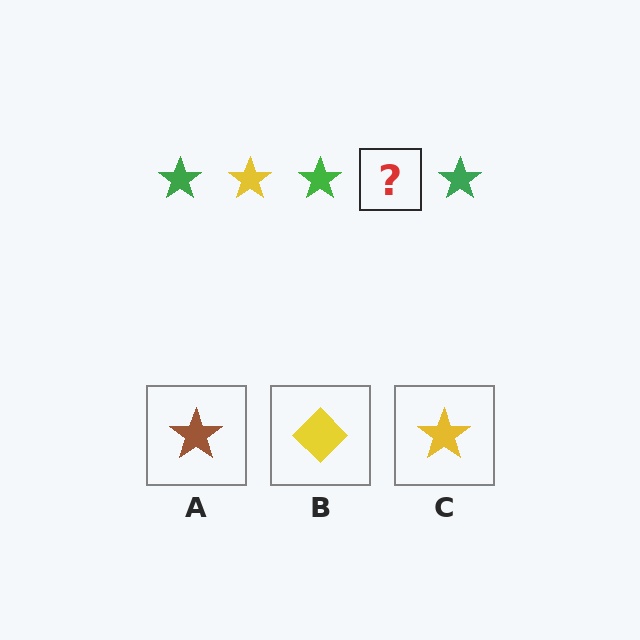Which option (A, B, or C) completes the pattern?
C.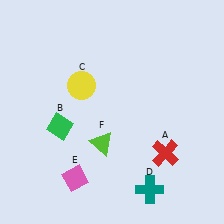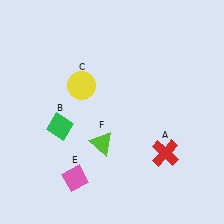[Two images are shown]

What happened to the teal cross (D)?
The teal cross (D) was removed in Image 2. It was in the bottom-right area of Image 1.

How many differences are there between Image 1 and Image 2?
There is 1 difference between the two images.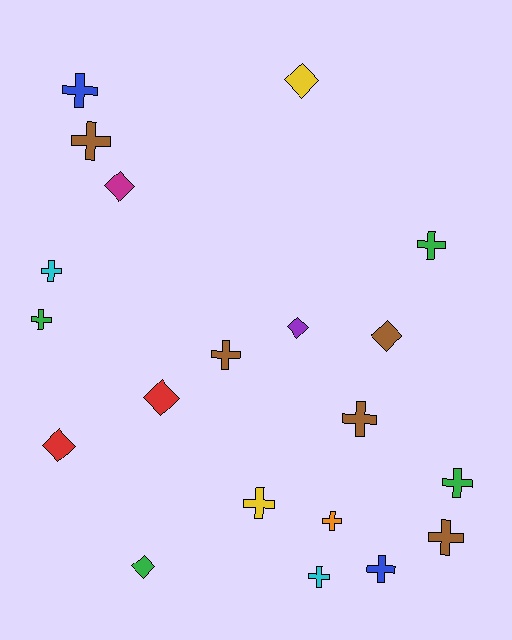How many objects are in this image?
There are 20 objects.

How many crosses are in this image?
There are 13 crosses.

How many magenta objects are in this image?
There is 1 magenta object.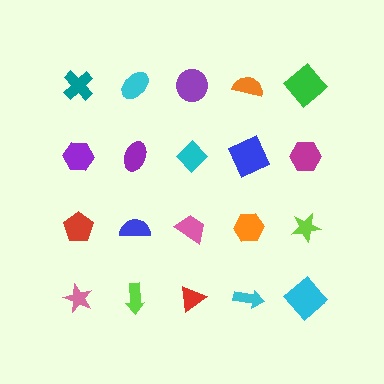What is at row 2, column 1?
A purple hexagon.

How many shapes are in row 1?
5 shapes.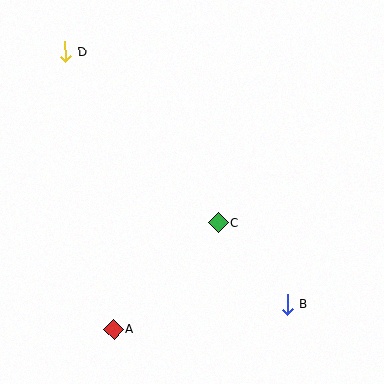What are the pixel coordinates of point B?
Point B is at (288, 304).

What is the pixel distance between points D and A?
The distance between D and A is 281 pixels.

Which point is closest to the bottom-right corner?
Point B is closest to the bottom-right corner.